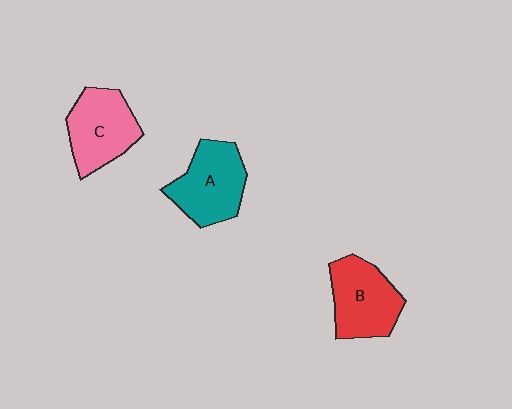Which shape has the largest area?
Shape A (teal).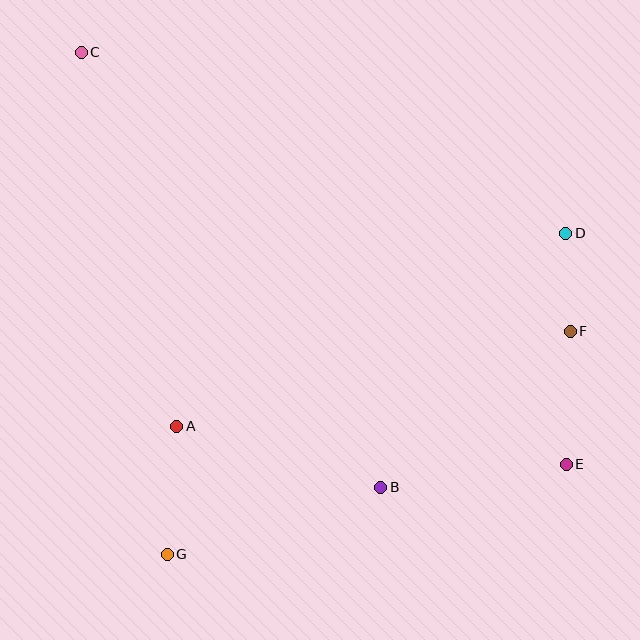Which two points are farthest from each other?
Points C and E are farthest from each other.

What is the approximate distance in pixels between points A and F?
The distance between A and F is approximately 405 pixels.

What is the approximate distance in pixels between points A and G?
The distance between A and G is approximately 129 pixels.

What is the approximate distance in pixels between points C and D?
The distance between C and D is approximately 517 pixels.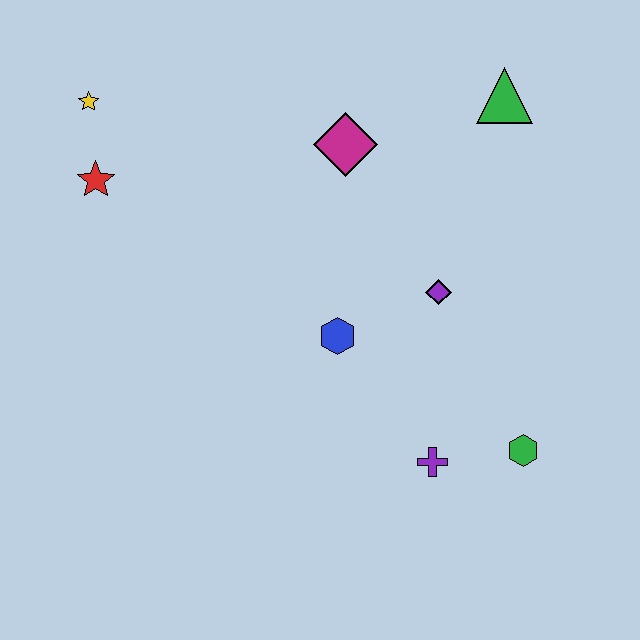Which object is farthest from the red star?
The green hexagon is farthest from the red star.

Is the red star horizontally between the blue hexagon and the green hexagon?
No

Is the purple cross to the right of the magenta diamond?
Yes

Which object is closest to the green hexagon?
The purple cross is closest to the green hexagon.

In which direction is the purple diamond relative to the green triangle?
The purple diamond is below the green triangle.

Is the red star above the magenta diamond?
No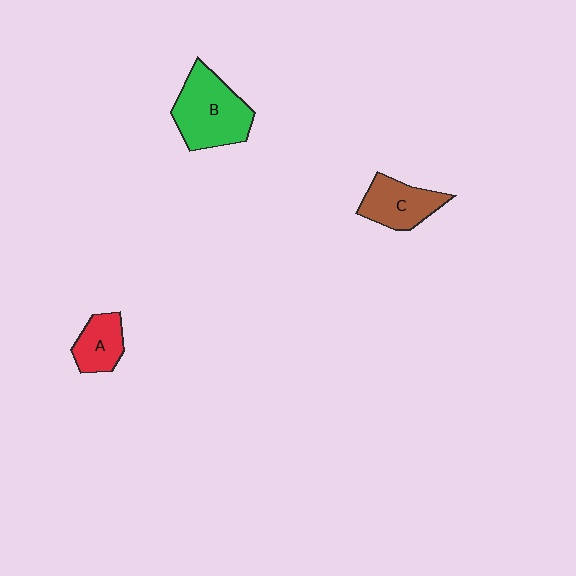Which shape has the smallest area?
Shape A (red).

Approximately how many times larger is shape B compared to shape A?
Approximately 1.9 times.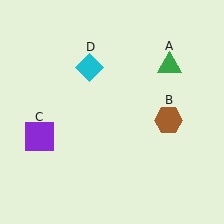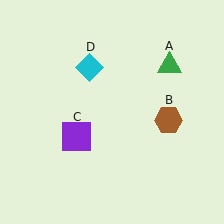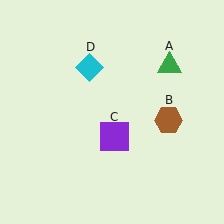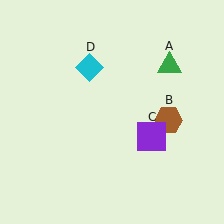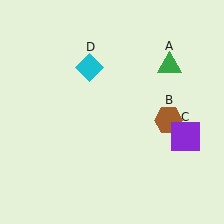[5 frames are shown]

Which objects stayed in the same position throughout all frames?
Green triangle (object A) and brown hexagon (object B) and cyan diamond (object D) remained stationary.